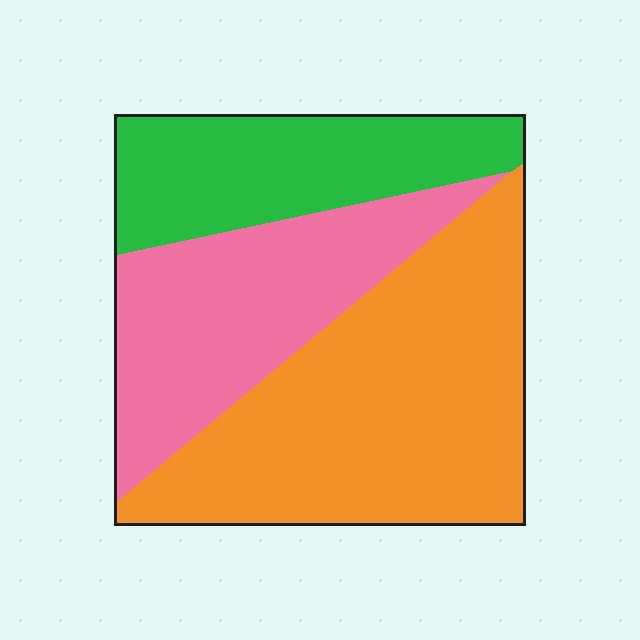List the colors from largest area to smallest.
From largest to smallest: orange, pink, green.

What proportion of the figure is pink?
Pink covers around 30% of the figure.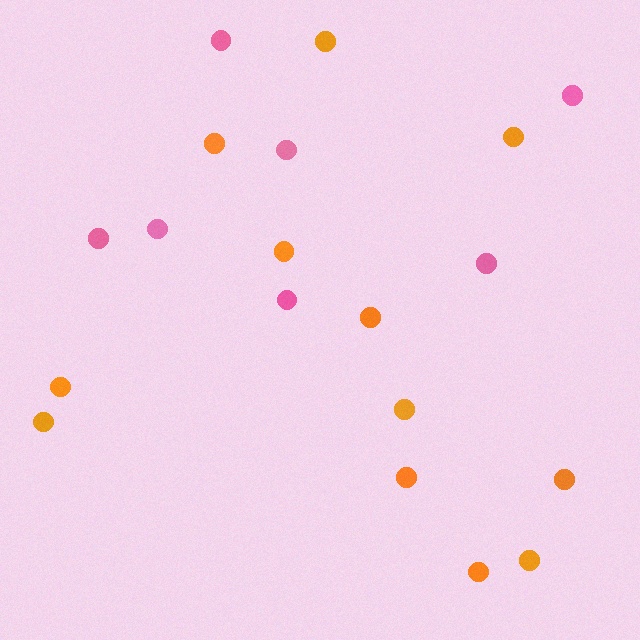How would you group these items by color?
There are 2 groups: one group of orange circles (12) and one group of pink circles (7).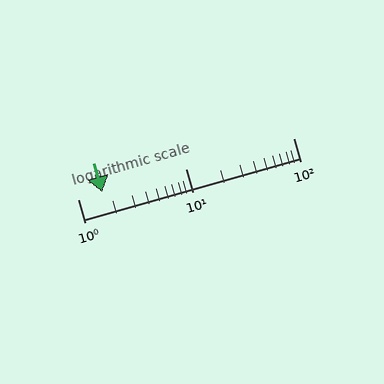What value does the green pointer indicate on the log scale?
The pointer indicates approximately 1.7.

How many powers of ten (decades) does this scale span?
The scale spans 2 decades, from 1 to 100.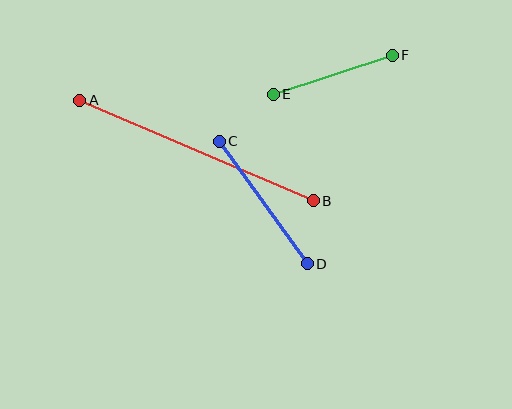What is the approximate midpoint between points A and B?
The midpoint is at approximately (197, 151) pixels.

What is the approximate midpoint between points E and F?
The midpoint is at approximately (333, 75) pixels.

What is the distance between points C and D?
The distance is approximately 151 pixels.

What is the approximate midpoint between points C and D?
The midpoint is at approximately (263, 203) pixels.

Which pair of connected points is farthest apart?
Points A and B are farthest apart.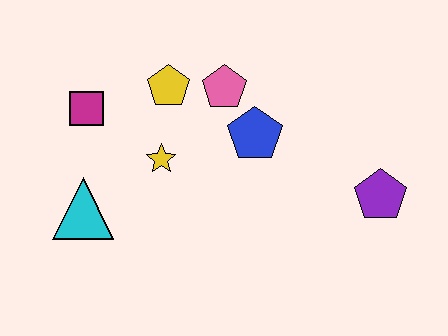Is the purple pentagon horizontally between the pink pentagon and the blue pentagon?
No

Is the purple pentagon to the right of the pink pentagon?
Yes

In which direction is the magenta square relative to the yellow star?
The magenta square is to the left of the yellow star.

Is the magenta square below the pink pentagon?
Yes